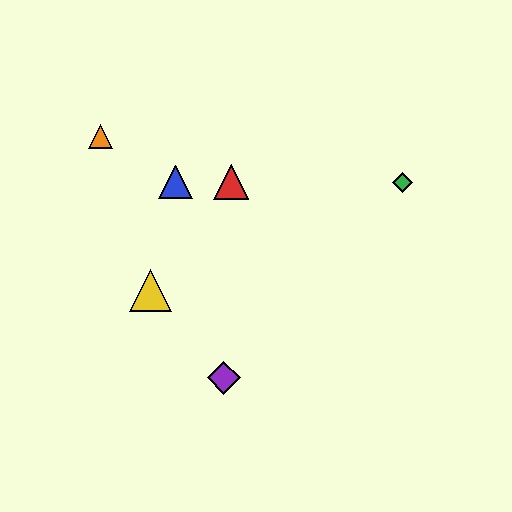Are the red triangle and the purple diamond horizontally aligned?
No, the red triangle is at y≈182 and the purple diamond is at y≈378.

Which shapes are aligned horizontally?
The red triangle, the blue triangle, the green diamond are aligned horizontally.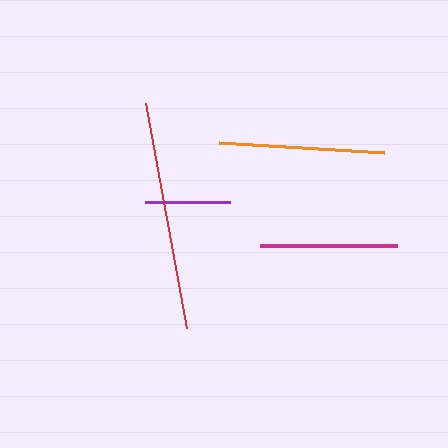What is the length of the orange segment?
The orange segment is approximately 165 pixels long.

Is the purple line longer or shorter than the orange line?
The orange line is longer than the purple line.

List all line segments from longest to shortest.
From longest to shortest: red, orange, magenta, purple.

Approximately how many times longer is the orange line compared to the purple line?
The orange line is approximately 1.9 times the length of the purple line.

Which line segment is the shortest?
The purple line is the shortest at approximately 85 pixels.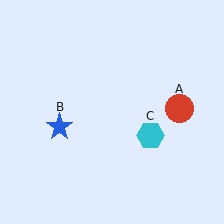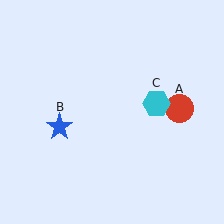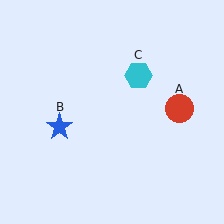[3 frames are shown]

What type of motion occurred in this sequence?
The cyan hexagon (object C) rotated counterclockwise around the center of the scene.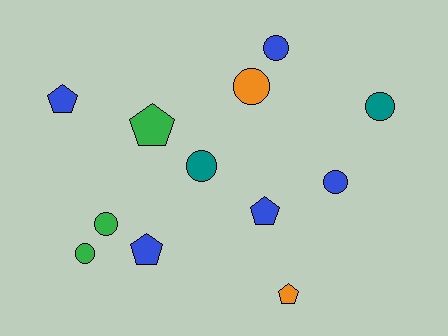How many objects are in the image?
There are 12 objects.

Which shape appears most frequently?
Circle, with 7 objects.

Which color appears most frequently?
Blue, with 5 objects.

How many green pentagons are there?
There is 1 green pentagon.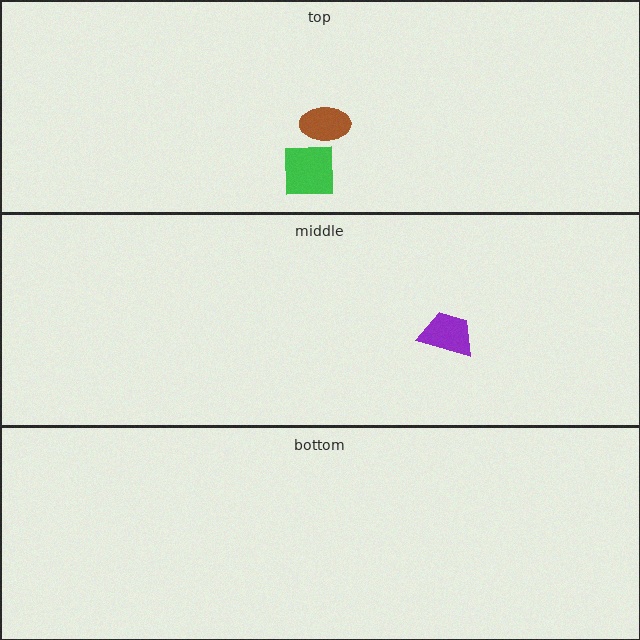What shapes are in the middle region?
The purple trapezoid.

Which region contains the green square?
The top region.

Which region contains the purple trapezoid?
The middle region.